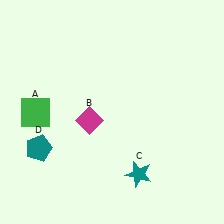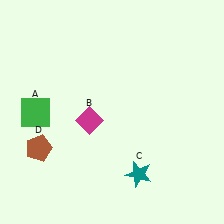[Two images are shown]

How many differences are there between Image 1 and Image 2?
There is 1 difference between the two images.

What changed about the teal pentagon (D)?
In Image 1, D is teal. In Image 2, it changed to brown.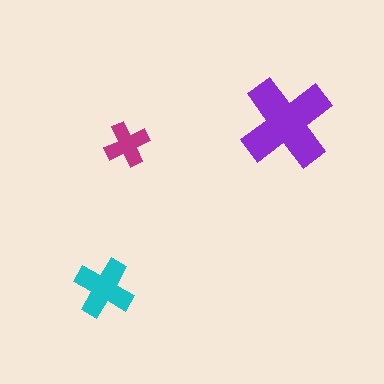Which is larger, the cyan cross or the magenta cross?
The cyan one.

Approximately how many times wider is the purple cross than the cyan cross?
About 1.5 times wider.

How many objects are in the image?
There are 3 objects in the image.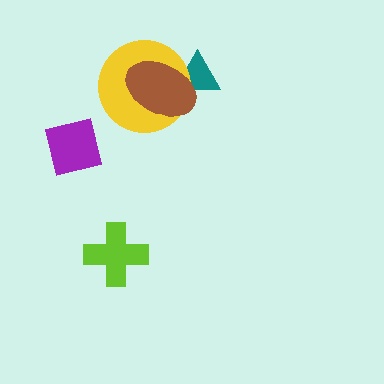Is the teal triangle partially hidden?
Yes, it is partially covered by another shape.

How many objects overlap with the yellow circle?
2 objects overlap with the yellow circle.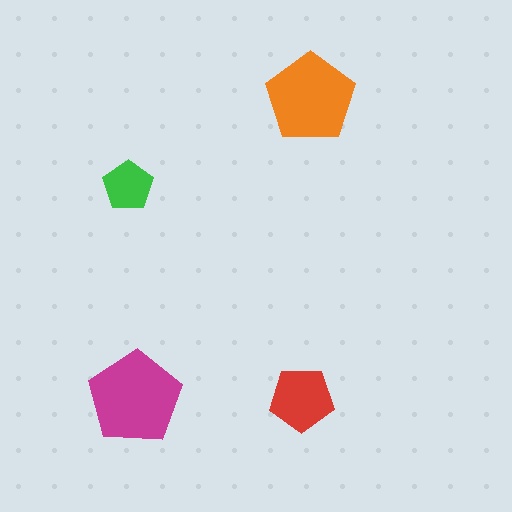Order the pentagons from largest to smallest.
the magenta one, the orange one, the red one, the green one.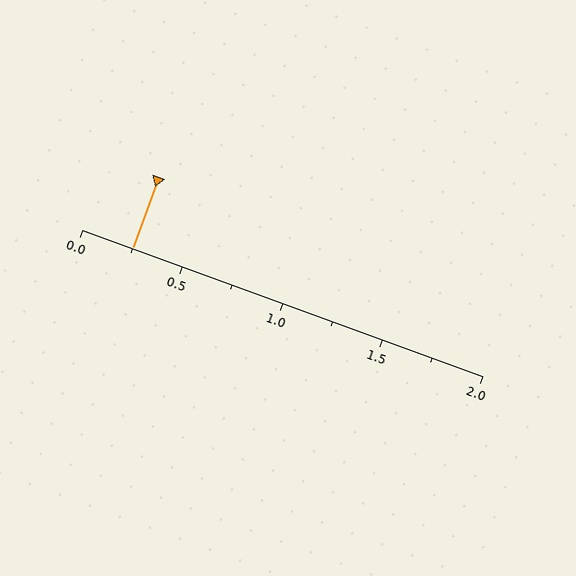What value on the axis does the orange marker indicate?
The marker indicates approximately 0.25.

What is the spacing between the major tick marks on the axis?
The major ticks are spaced 0.5 apart.